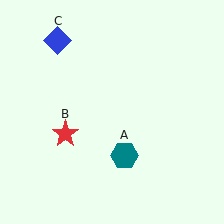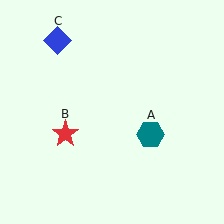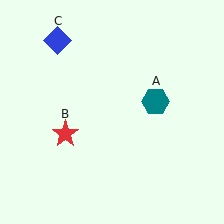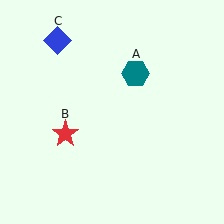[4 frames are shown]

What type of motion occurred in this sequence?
The teal hexagon (object A) rotated counterclockwise around the center of the scene.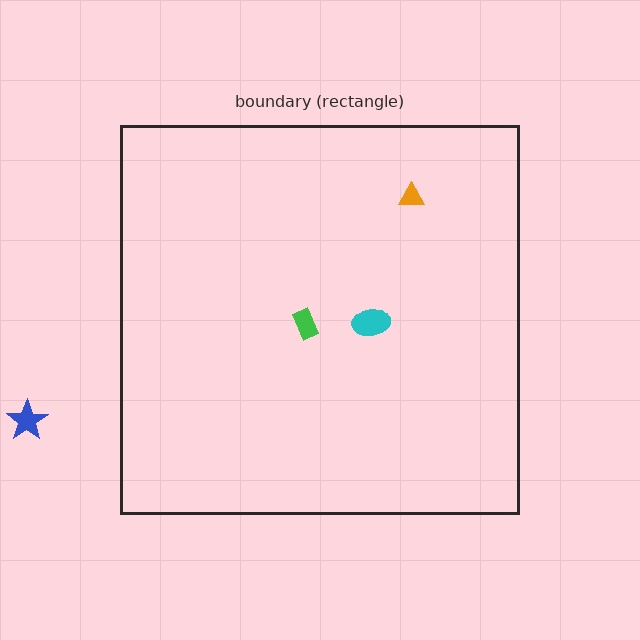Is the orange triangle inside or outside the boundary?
Inside.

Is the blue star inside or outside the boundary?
Outside.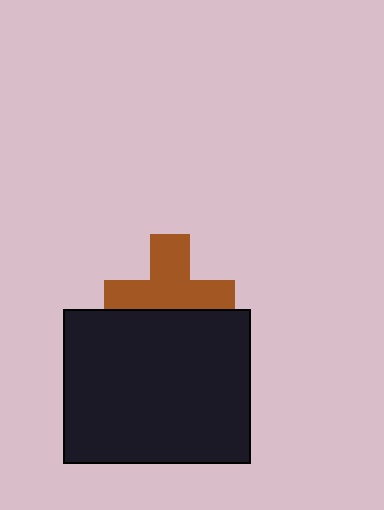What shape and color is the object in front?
The object in front is a black rectangle.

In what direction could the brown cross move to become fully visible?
The brown cross could move up. That would shift it out from behind the black rectangle entirely.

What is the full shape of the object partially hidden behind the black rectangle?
The partially hidden object is a brown cross.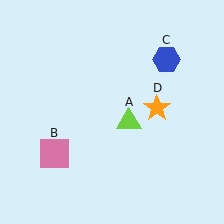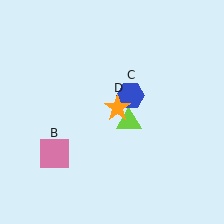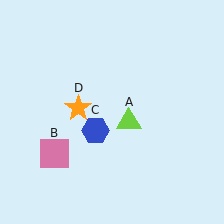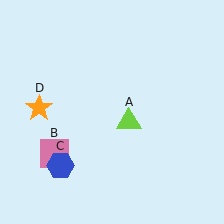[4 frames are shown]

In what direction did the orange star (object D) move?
The orange star (object D) moved left.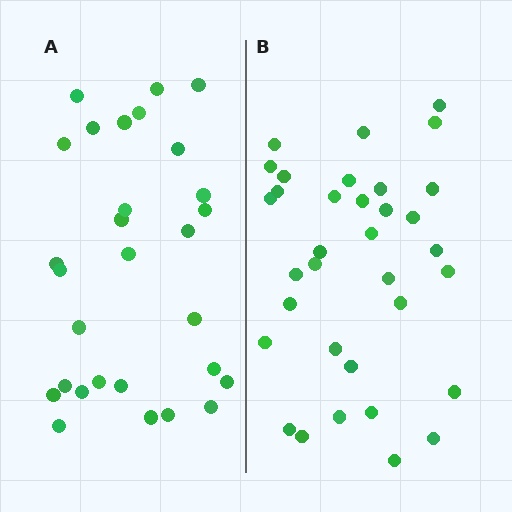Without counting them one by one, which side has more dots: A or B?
Region B (the right region) has more dots.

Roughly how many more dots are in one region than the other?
Region B has about 5 more dots than region A.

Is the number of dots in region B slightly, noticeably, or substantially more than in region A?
Region B has only slightly more — the two regions are fairly close. The ratio is roughly 1.2 to 1.